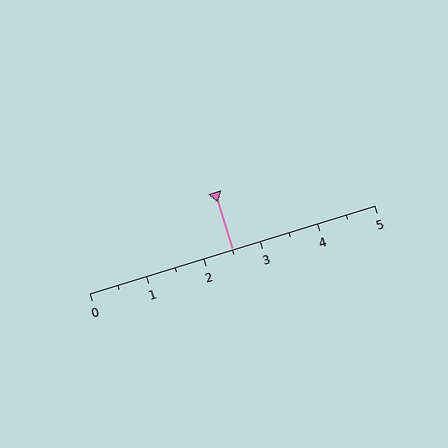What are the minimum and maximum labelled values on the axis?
The axis runs from 0 to 5.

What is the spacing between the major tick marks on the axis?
The major ticks are spaced 1 apart.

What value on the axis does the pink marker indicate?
The marker indicates approximately 2.5.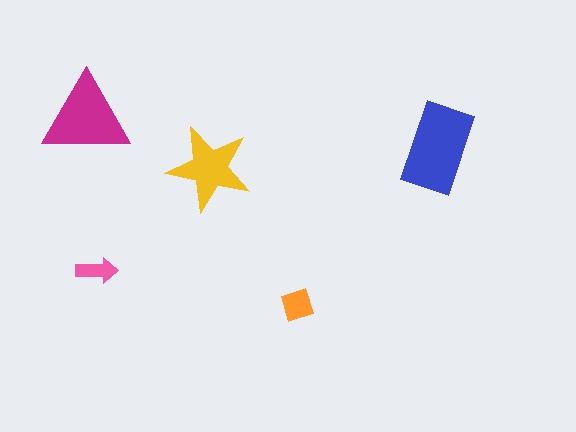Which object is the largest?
The blue rectangle.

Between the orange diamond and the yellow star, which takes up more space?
The yellow star.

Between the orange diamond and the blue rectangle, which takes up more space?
The blue rectangle.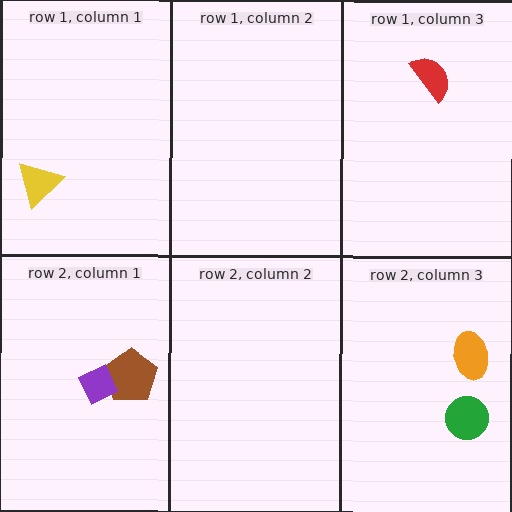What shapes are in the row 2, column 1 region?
The brown pentagon, the purple diamond.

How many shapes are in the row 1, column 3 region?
1.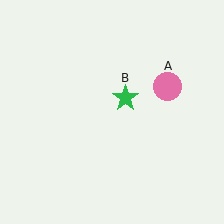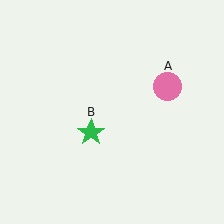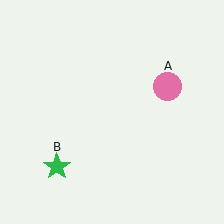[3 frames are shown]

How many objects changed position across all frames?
1 object changed position: green star (object B).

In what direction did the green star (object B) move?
The green star (object B) moved down and to the left.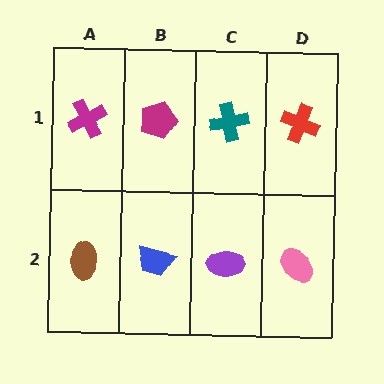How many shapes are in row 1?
4 shapes.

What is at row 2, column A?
A brown ellipse.